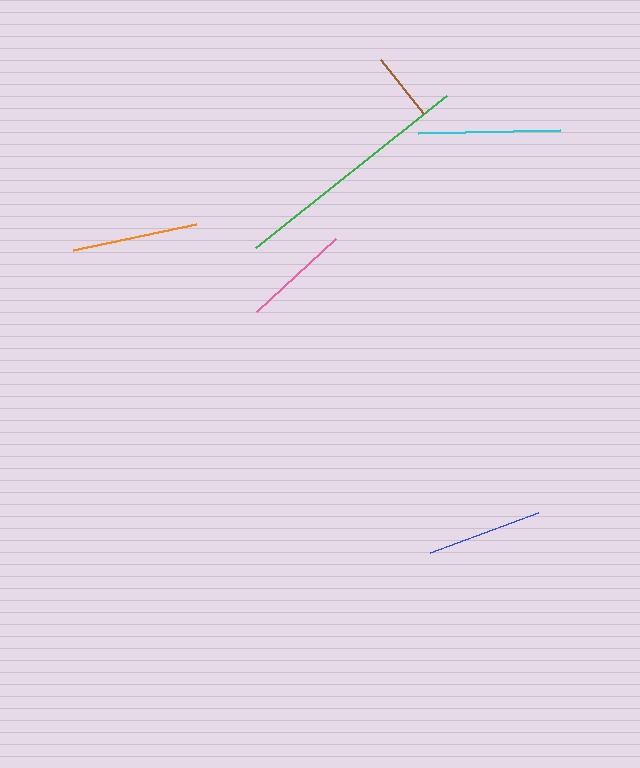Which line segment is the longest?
The green line is the longest at approximately 244 pixels.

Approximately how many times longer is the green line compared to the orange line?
The green line is approximately 1.9 times the length of the orange line.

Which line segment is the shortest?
The brown line is the shortest at approximately 69 pixels.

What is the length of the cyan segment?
The cyan segment is approximately 142 pixels long.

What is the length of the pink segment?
The pink segment is approximately 107 pixels long.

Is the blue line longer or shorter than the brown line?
The blue line is longer than the brown line.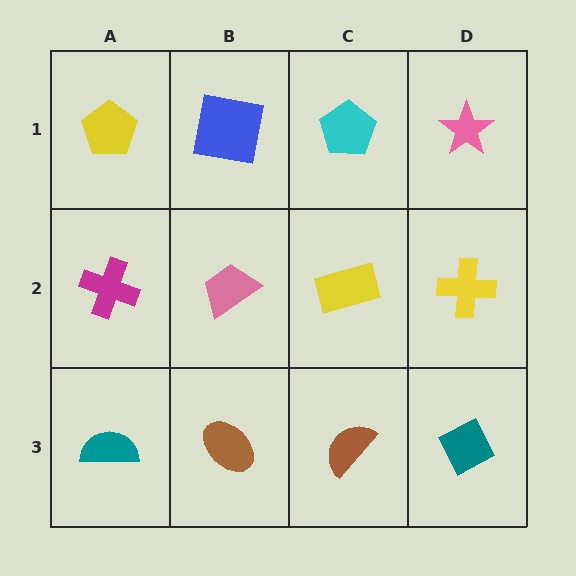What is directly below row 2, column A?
A teal semicircle.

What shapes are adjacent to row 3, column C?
A yellow rectangle (row 2, column C), a brown ellipse (row 3, column B), a teal diamond (row 3, column D).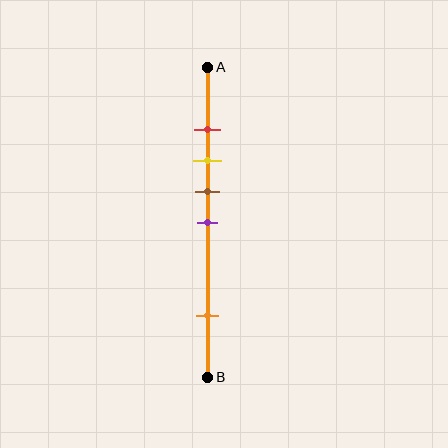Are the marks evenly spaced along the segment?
No, the marks are not evenly spaced.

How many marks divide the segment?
There are 5 marks dividing the segment.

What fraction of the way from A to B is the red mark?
The red mark is approximately 20% (0.2) of the way from A to B.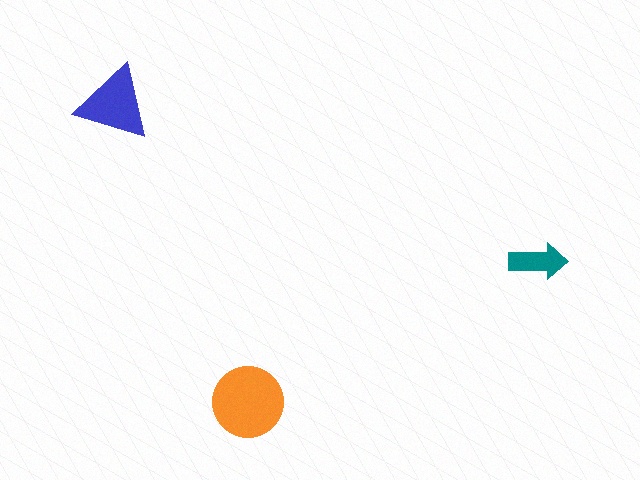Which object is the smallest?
The teal arrow.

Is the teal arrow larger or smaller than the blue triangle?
Smaller.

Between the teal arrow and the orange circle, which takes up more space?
The orange circle.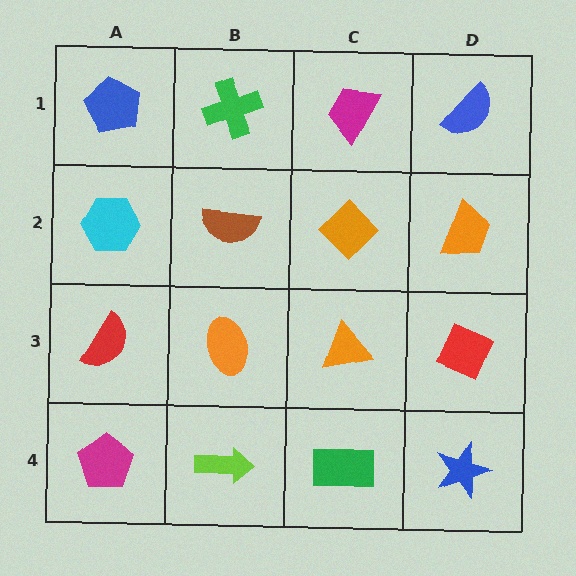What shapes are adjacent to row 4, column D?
A red diamond (row 3, column D), a green rectangle (row 4, column C).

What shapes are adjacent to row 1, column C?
An orange diamond (row 2, column C), a green cross (row 1, column B), a blue semicircle (row 1, column D).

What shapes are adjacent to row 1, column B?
A brown semicircle (row 2, column B), a blue pentagon (row 1, column A), a magenta trapezoid (row 1, column C).